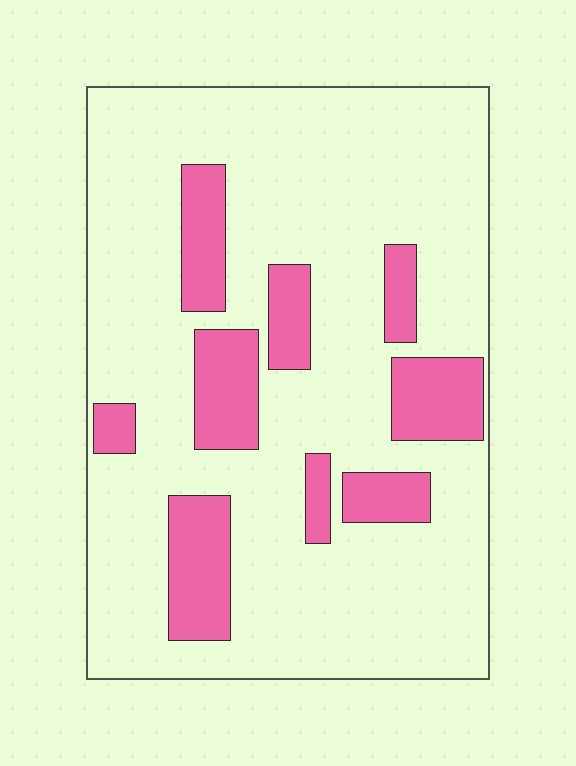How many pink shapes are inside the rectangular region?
9.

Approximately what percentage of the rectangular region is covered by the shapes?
Approximately 20%.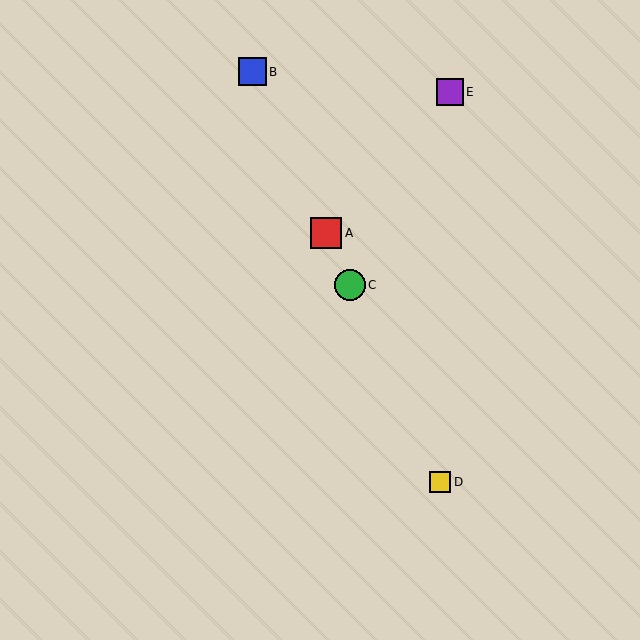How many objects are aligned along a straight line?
4 objects (A, B, C, D) are aligned along a straight line.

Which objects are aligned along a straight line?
Objects A, B, C, D are aligned along a straight line.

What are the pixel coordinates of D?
Object D is at (440, 482).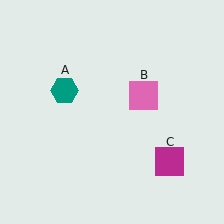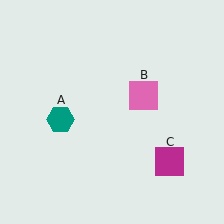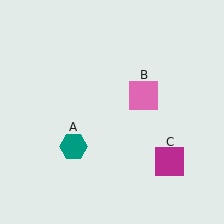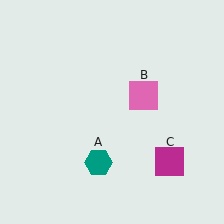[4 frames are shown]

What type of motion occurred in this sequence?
The teal hexagon (object A) rotated counterclockwise around the center of the scene.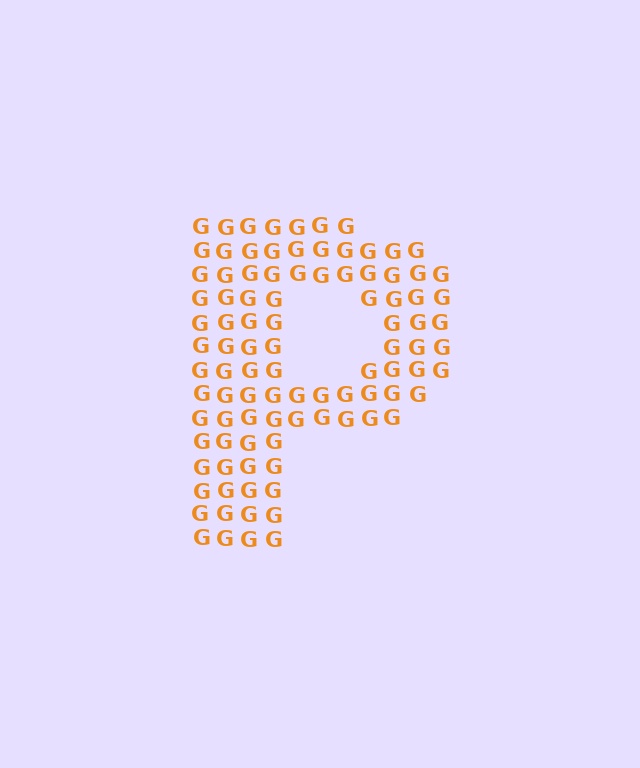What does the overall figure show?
The overall figure shows the letter P.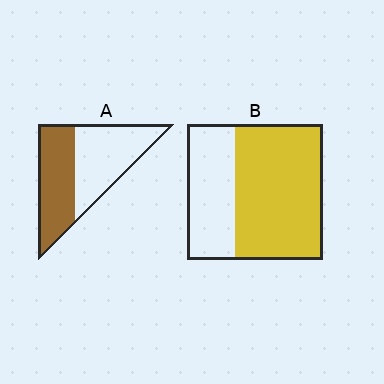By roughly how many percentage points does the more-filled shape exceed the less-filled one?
By roughly 20 percentage points (B over A).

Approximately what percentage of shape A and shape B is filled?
A is approximately 45% and B is approximately 65%.